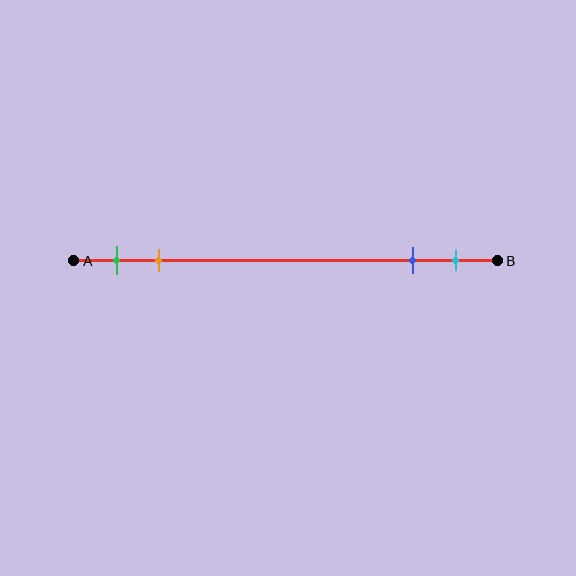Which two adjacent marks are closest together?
The blue and cyan marks are the closest adjacent pair.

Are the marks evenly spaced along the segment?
No, the marks are not evenly spaced.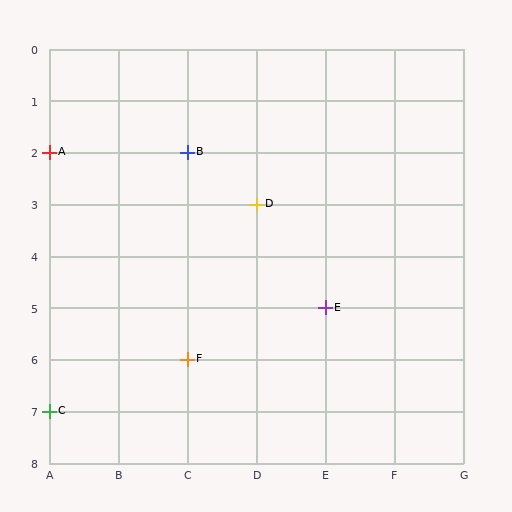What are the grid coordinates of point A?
Point A is at grid coordinates (A, 2).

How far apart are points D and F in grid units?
Points D and F are 1 column and 3 rows apart (about 3.2 grid units diagonally).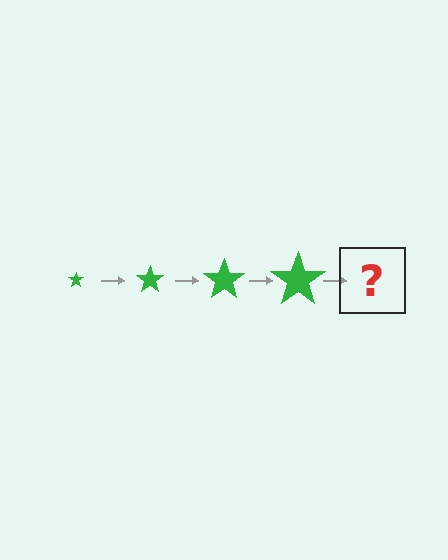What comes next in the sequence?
The next element should be a green star, larger than the previous one.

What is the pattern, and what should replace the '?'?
The pattern is that the star gets progressively larger each step. The '?' should be a green star, larger than the previous one.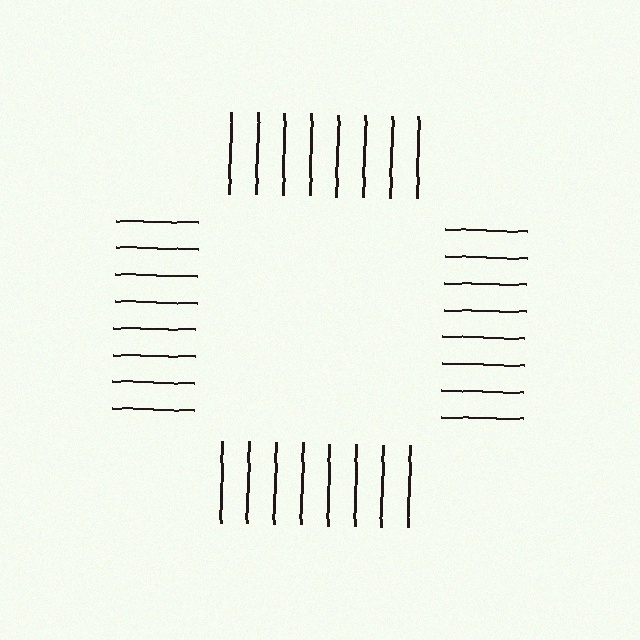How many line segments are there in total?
32 — 8 along each of the 4 edges.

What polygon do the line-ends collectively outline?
An illusory square — the line segments terminate on its edges but no continuous stroke is drawn.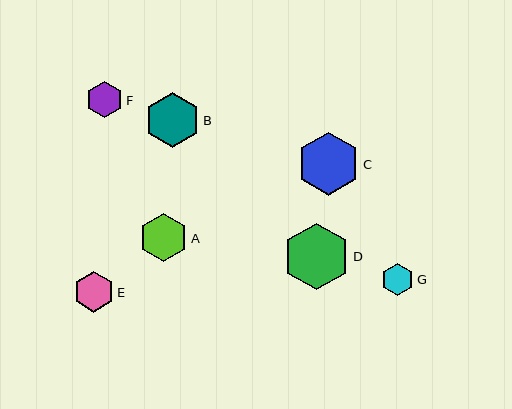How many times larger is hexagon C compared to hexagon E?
Hexagon C is approximately 1.5 times the size of hexagon E.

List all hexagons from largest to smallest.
From largest to smallest: D, C, B, A, E, F, G.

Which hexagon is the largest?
Hexagon D is the largest with a size of approximately 66 pixels.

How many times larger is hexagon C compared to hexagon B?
Hexagon C is approximately 1.1 times the size of hexagon B.